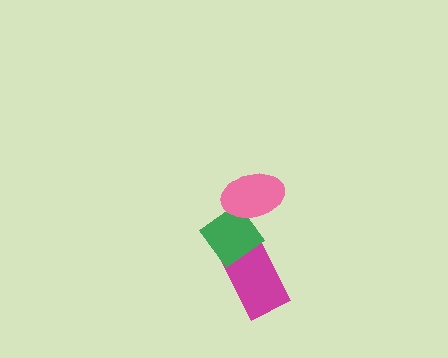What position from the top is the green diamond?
The green diamond is 2nd from the top.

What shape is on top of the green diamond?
The pink ellipse is on top of the green diamond.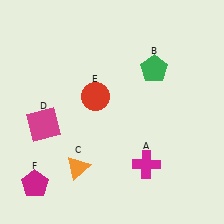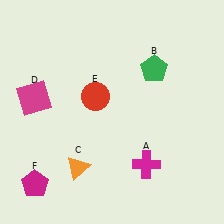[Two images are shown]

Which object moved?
The magenta square (D) moved up.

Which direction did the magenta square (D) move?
The magenta square (D) moved up.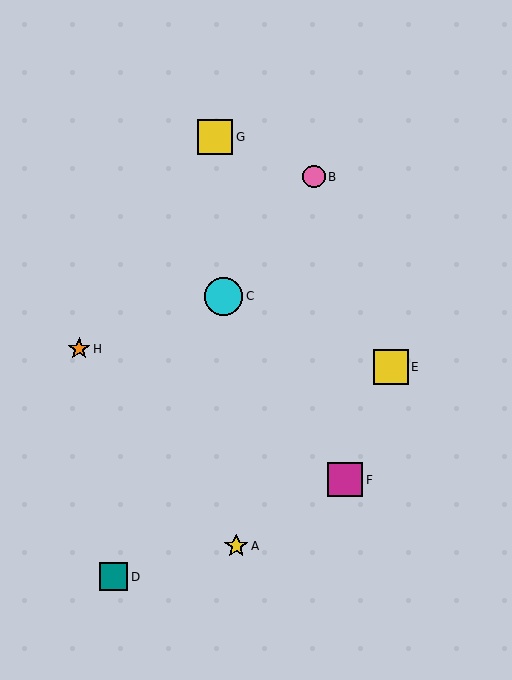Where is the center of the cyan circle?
The center of the cyan circle is at (224, 296).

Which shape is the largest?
The cyan circle (labeled C) is the largest.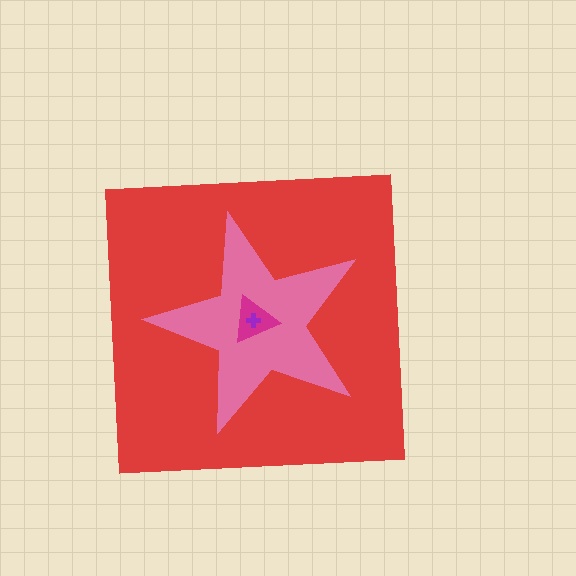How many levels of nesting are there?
4.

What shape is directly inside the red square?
The pink star.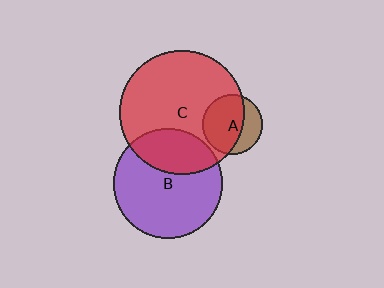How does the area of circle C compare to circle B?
Approximately 1.3 times.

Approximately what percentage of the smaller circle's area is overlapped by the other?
Approximately 65%.